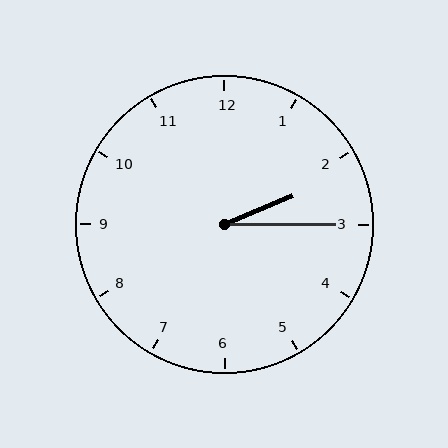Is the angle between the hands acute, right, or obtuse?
It is acute.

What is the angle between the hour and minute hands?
Approximately 22 degrees.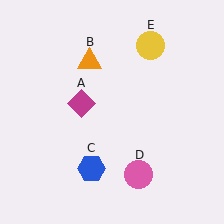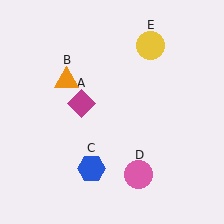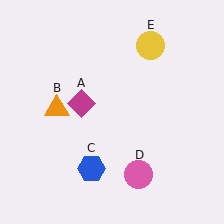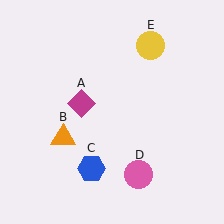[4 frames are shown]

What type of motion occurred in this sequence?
The orange triangle (object B) rotated counterclockwise around the center of the scene.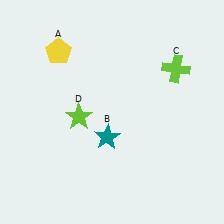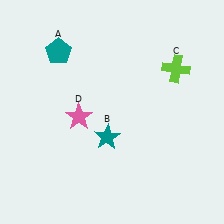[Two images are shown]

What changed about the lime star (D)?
In Image 1, D is lime. In Image 2, it changed to pink.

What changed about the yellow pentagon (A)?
In Image 1, A is yellow. In Image 2, it changed to teal.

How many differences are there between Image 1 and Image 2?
There are 2 differences between the two images.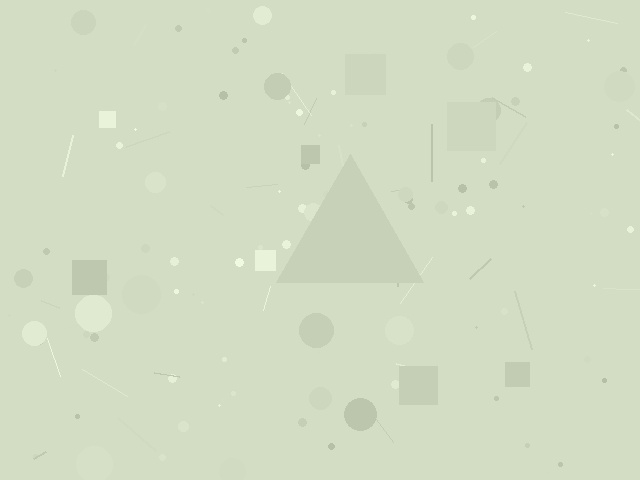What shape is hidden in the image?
A triangle is hidden in the image.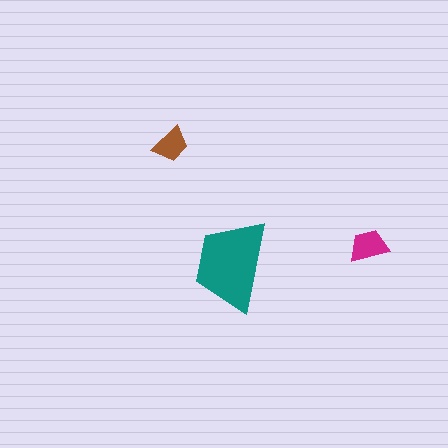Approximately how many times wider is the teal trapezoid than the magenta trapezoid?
About 2.5 times wider.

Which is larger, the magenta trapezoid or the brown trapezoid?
The magenta one.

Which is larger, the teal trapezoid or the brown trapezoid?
The teal one.